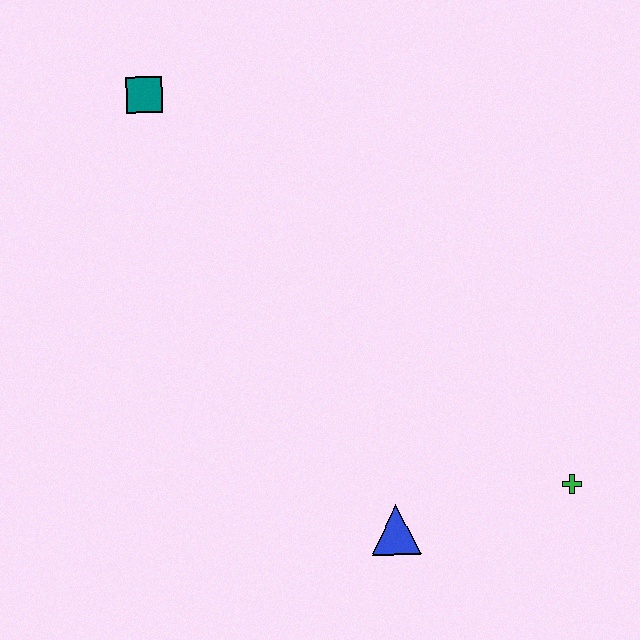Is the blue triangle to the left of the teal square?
No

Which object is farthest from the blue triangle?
The teal square is farthest from the blue triangle.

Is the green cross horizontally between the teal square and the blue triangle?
No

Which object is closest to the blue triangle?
The green cross is closest to the blue triangle.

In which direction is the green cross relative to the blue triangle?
The green cross is to the right of the blue triangle.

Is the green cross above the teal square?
No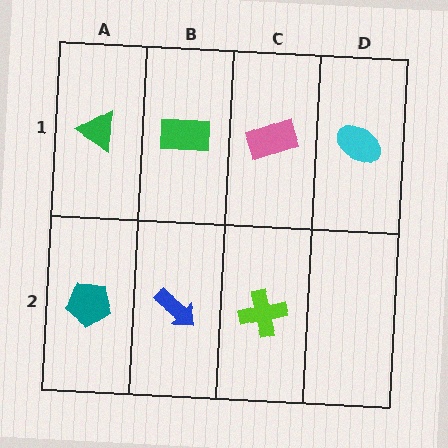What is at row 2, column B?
A blue arrow.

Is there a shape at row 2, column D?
No, that cell is empty.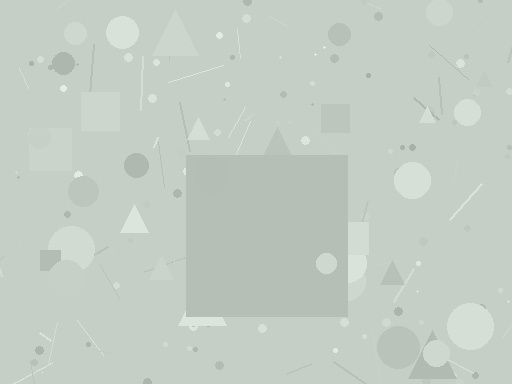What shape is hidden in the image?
A square is hidden in the image.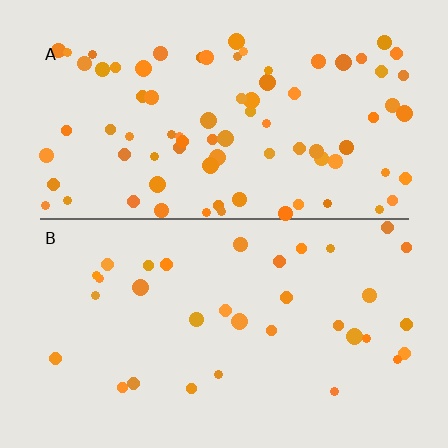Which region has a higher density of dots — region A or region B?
A (the top).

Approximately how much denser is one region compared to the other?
Approximately 2.4× — region A over region B.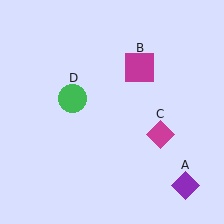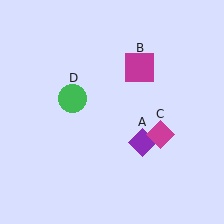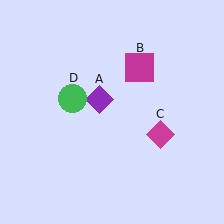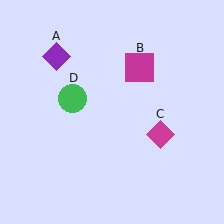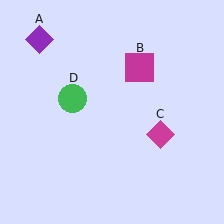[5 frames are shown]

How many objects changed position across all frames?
1 object changed position: purple diamond (object A).